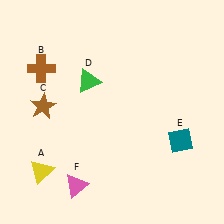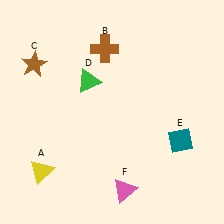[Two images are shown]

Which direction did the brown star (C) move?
The brown star (C) moved up.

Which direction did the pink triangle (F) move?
The pink triangle (F) moved right.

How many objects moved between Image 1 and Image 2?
3 objects moved between the two images.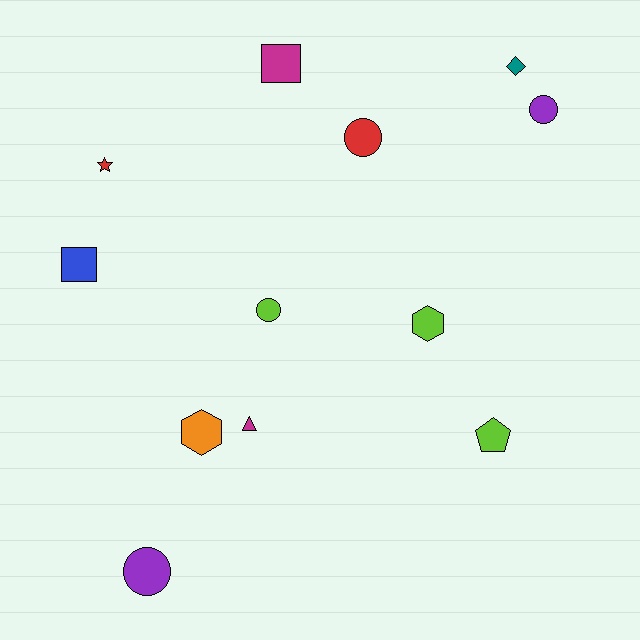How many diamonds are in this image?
There is 1 diamond.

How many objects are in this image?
There are 12 objects.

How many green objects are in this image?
There are no green objects.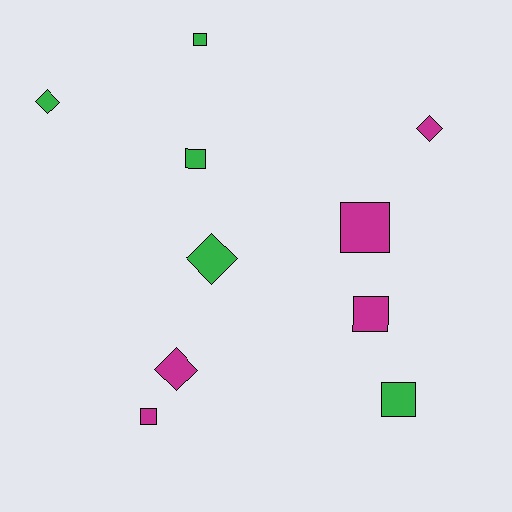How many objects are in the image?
There are 10 objects.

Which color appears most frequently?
Green, with 5 objects.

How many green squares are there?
There are 3 green squares.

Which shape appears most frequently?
Square, with 6 objects.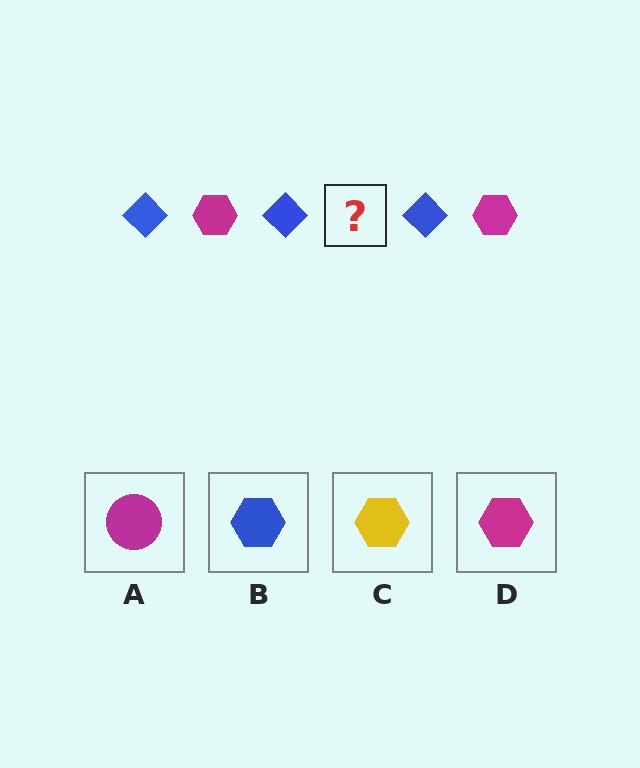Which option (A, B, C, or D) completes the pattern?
D.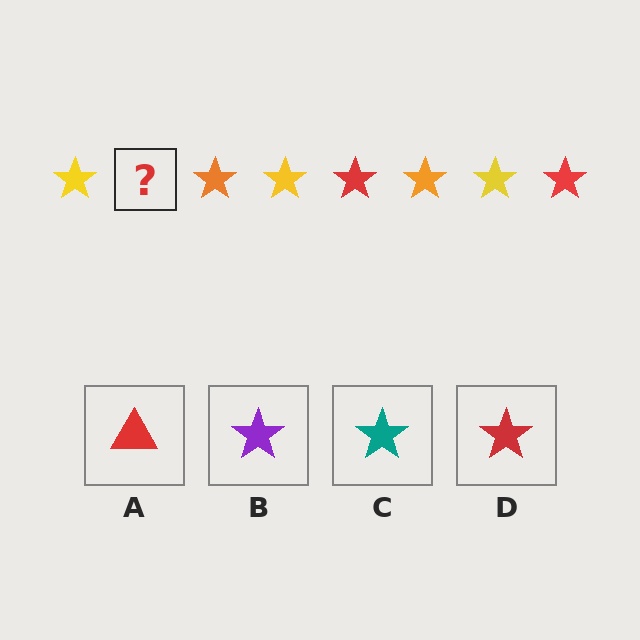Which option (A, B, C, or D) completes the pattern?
D.